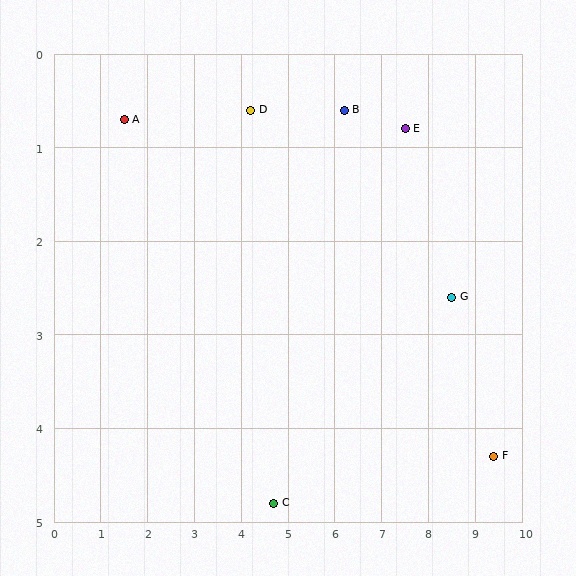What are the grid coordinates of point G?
Point G is at approximately (8.5, 2.6).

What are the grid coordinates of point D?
Point D is at approximately (4.2, 0.6).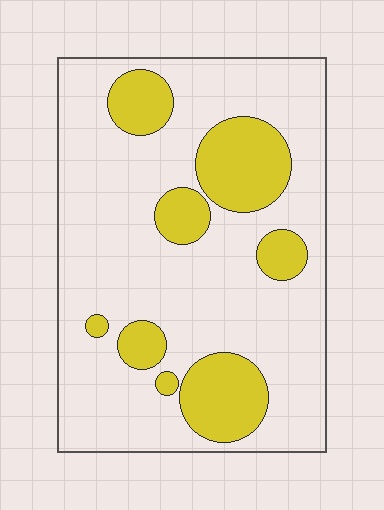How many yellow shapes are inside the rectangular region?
8.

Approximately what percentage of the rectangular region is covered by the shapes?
Approximately 25%.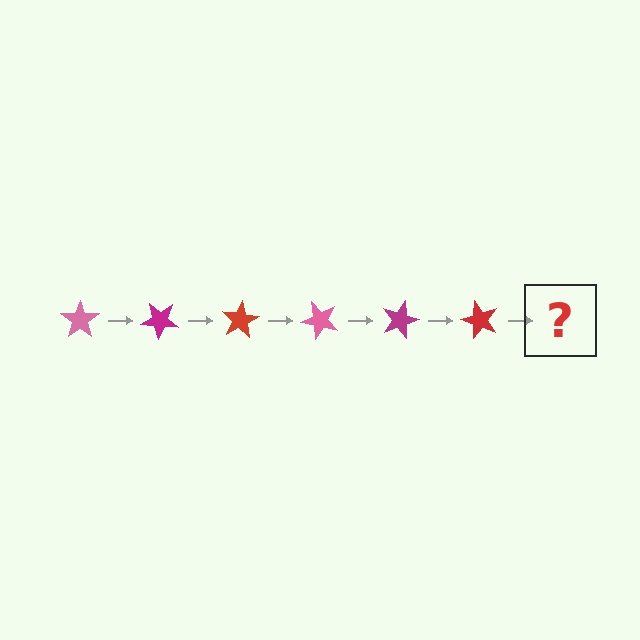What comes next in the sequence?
The next element should be a pink star, rotated 240 degrees from the start.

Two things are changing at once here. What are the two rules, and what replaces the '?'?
The two rules are that it rotates 40 degrees each step and the color cycles through pink, magenta, and red. The '?' should be a pink star, rotated 240 degrees from the start.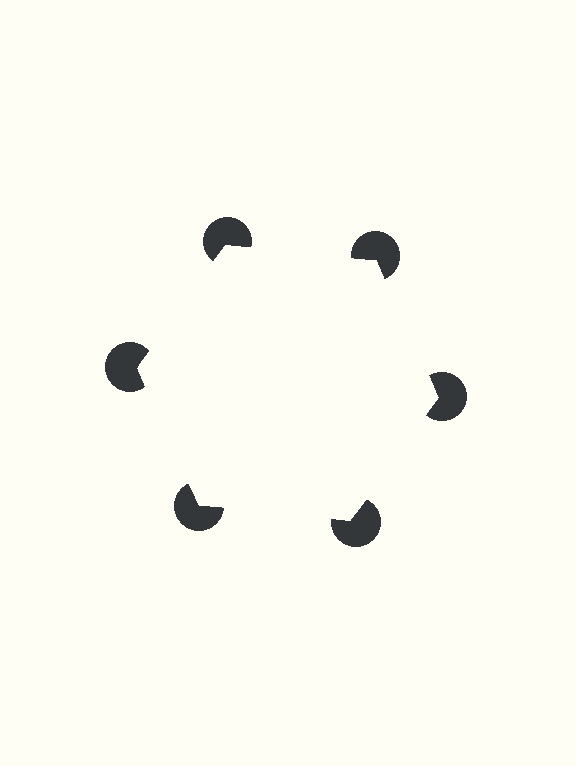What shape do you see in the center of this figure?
An illusory hexagon — its edges are inferred from the aligned wedge cuts in the pac-man discs, not physically drawn.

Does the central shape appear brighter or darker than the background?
It typically appears slightly brighter than the background, even though no actual brightness change is drawn.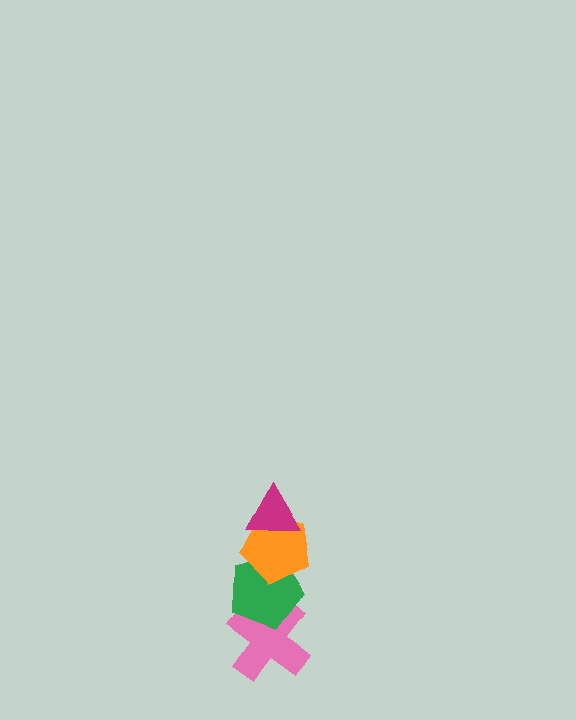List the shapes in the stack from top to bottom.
From top to bottom: the magenta triangle, the orange pentagon, the green pentagon, the pink cross.